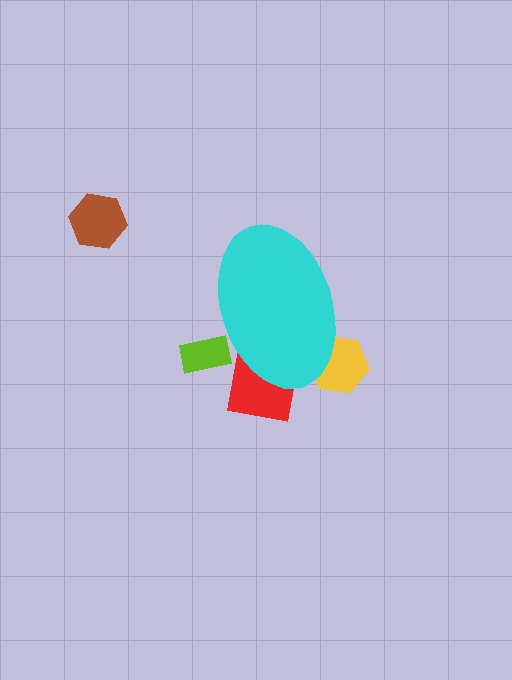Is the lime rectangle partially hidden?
Yes, the lime rectangle is partially hidden behind the cyan ellipse.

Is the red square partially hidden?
Yes, the red square is partially hidden behind the cyan ellipse.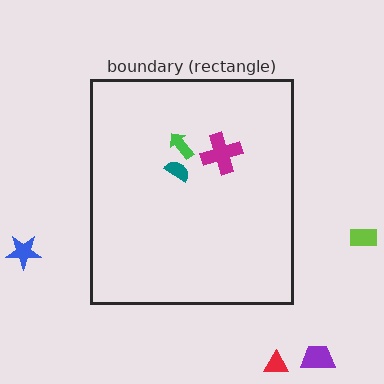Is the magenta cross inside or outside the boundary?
Inside.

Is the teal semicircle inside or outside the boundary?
Inside.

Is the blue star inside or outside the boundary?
Outside.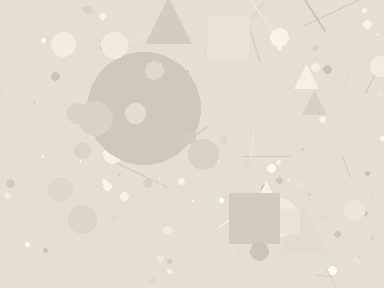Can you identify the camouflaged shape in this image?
The camouflaged shape is a circle.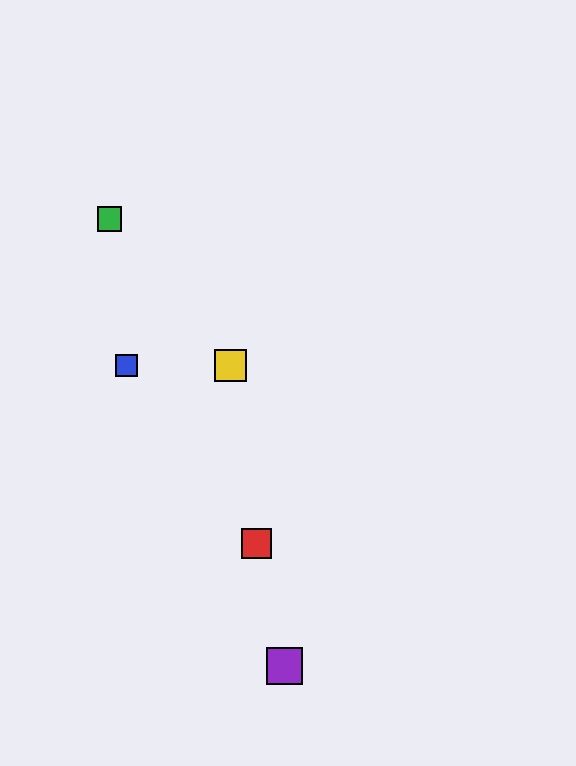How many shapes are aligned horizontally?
2 shapes (the blue square, the yellow square) are aligned horizontally.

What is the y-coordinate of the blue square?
The blue square is at y≈366.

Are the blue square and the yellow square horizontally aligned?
Yes, both are at y≈366.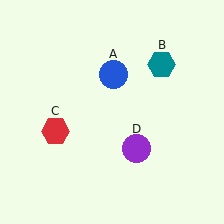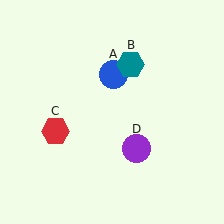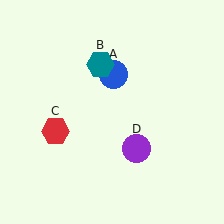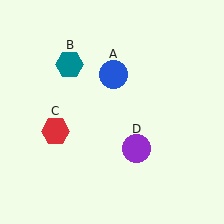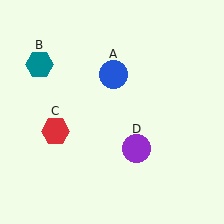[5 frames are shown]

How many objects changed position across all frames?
1 object changed position: teal hexagon (object B).